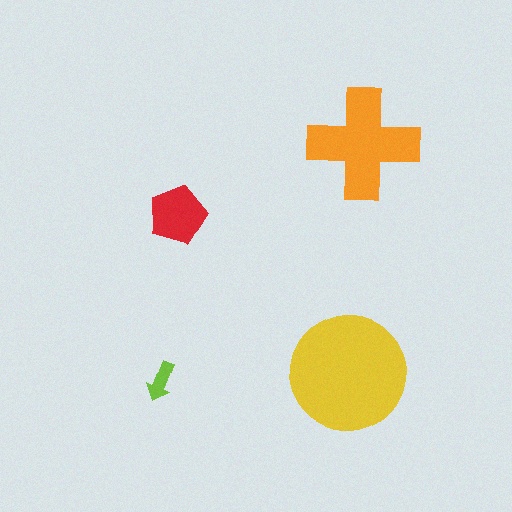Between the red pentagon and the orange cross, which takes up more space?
The orange cross.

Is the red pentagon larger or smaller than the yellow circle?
Smaller.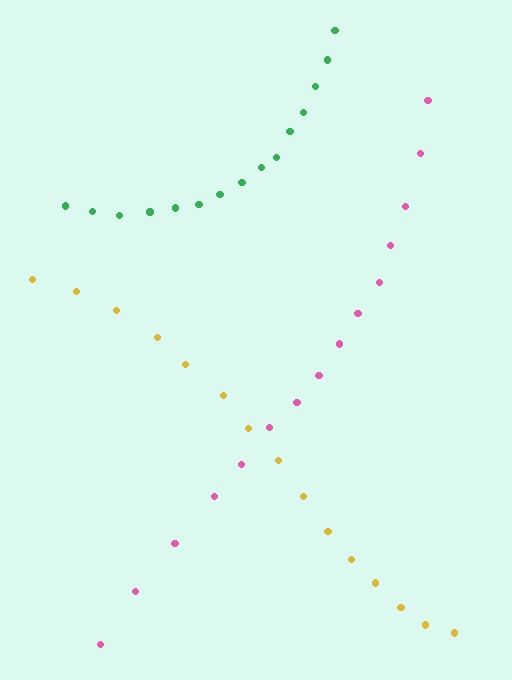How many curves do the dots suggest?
There are 3 distinct paths.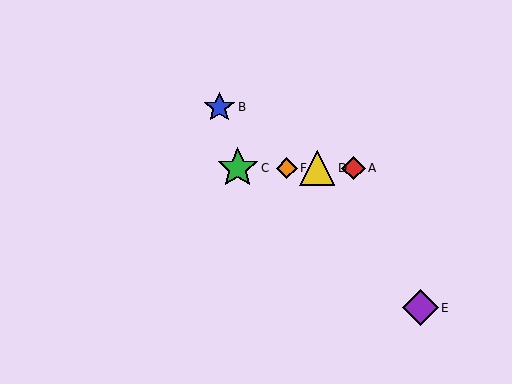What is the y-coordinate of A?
Object A is at y≈168.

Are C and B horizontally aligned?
No, C is at y≈168 and B is at y≈107.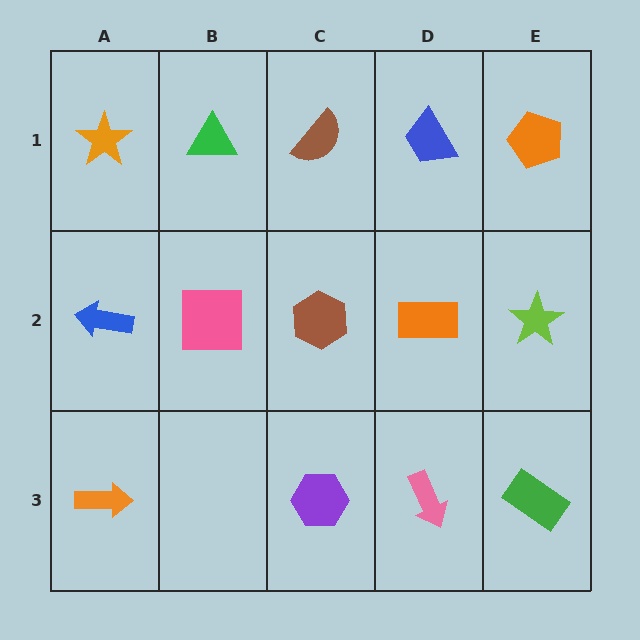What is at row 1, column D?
A blue trapezoid.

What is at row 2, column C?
A brown hexagon.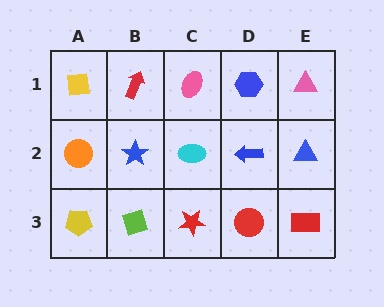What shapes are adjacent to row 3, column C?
A cyan ellipse (row 2, column C), a lime diamond (row 3, column B), a red circle (row 3, column D).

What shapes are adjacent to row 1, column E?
A blue triangle (row 2, column E), a blue hexagon (row 1, column D).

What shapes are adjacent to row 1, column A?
An orange circle (row 2, column A), a red arrow (row 1, column B).